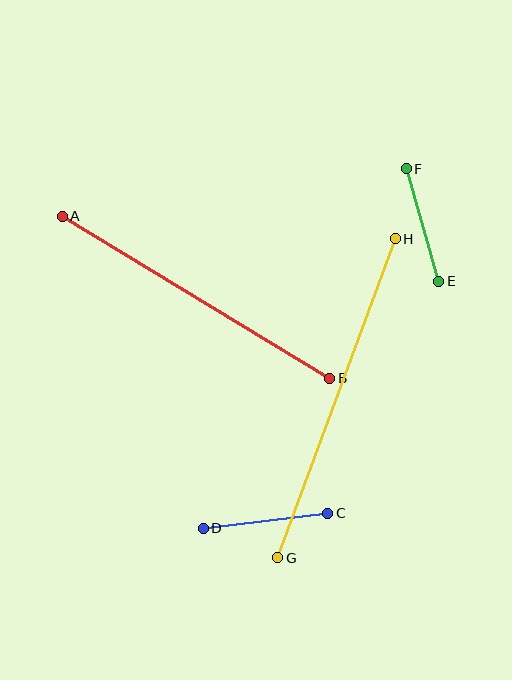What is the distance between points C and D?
The distance is approximately 126 pixels.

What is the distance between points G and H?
The distance is approximately 340 pixels.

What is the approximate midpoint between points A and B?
The midpoint is at approximately (196, 297) pixels.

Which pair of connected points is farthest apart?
Points G and H are farthest apart.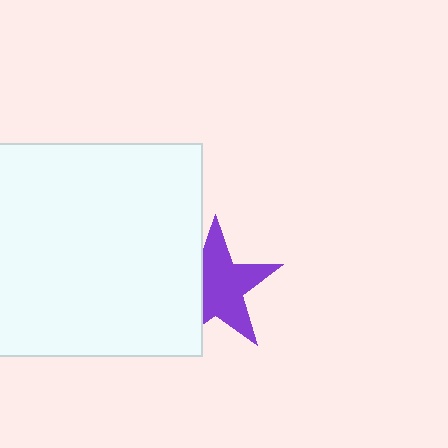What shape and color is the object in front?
The object in front is a white rectangle.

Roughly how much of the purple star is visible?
Most of it is visible (roughly 67%).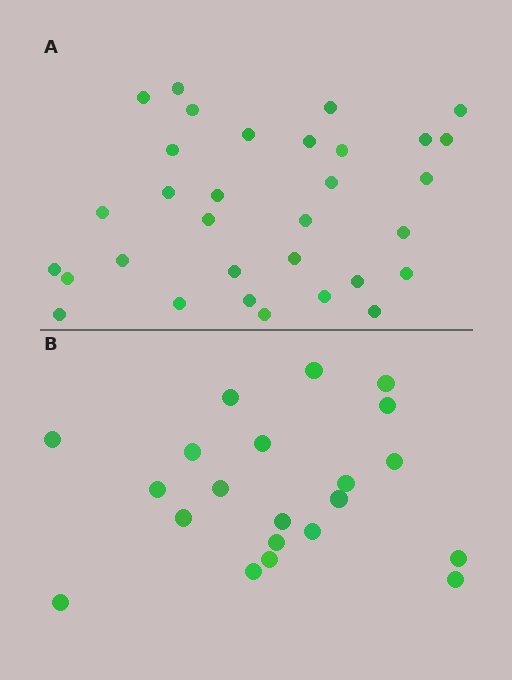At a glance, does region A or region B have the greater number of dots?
Region A (the top region) has more dots.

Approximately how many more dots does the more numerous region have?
Region A has roughly 12 or so more dots than region B.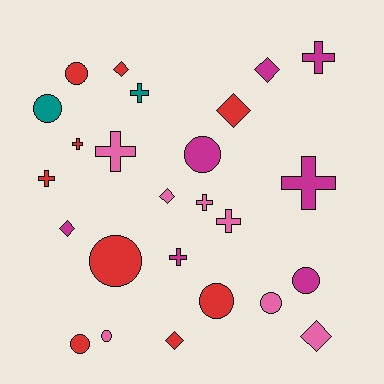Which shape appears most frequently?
Circle, with 9 objects.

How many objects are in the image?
There are 25 objects.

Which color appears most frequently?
Red, with 9 objects.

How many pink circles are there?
There are 2 pink circles.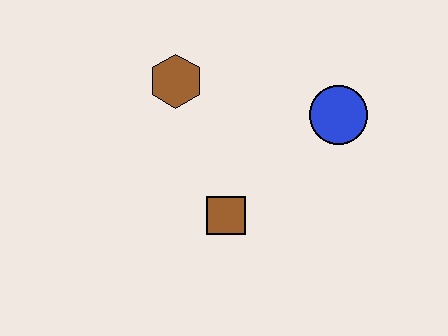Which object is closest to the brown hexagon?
The brown square is closest to the brown hexagon.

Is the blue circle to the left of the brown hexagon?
No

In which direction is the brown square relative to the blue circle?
The brown square is to the left of the blue circle.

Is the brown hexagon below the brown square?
No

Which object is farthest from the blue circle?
The brown hexagon is farthest from the blue circle.